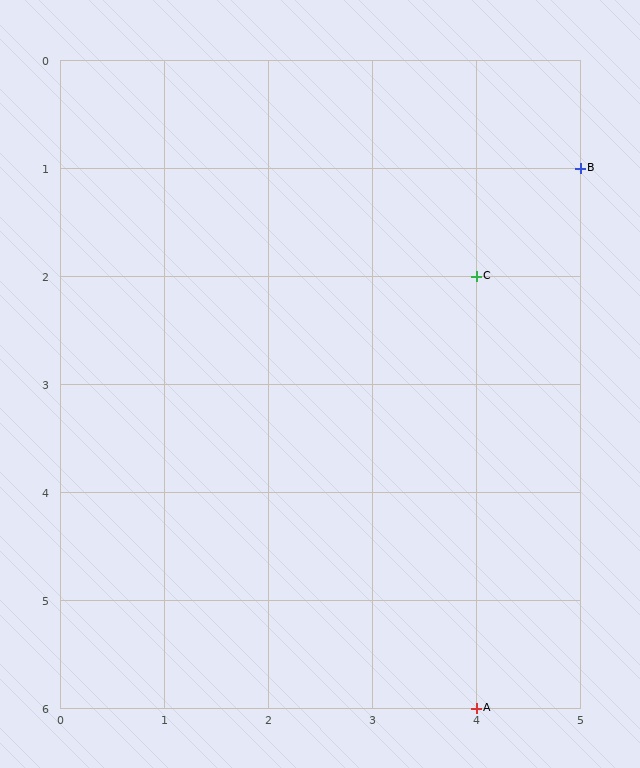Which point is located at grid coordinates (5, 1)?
Point B is at (5, 1).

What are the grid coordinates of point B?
Point B is at grid coordinates (5, 1).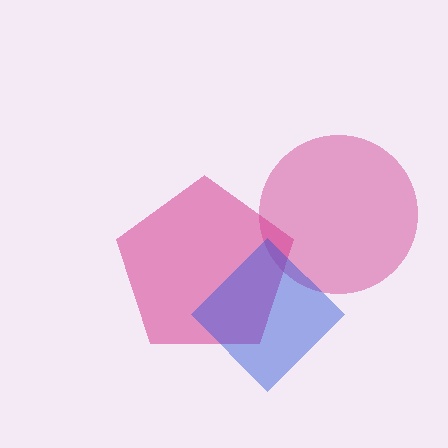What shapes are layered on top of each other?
The layered shapes are: a pink pentagon, a magenta circle, a blue diamond.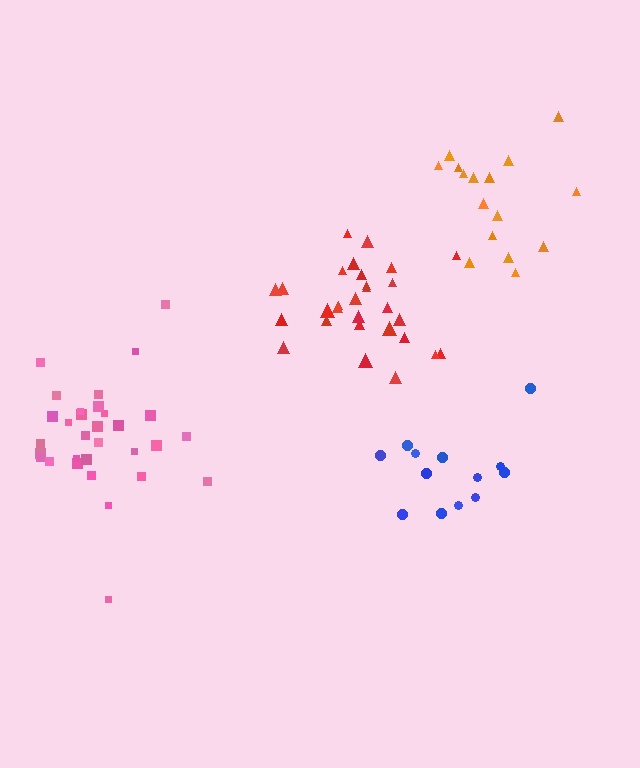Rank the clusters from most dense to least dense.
red, orange, pink, blue.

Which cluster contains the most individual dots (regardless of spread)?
Pink (31).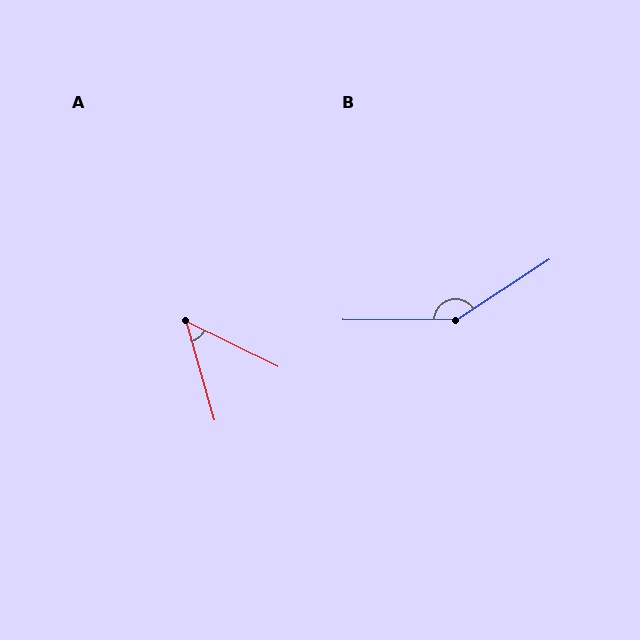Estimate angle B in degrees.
Approximately 147 degrees.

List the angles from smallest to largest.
A (48°), B (147°).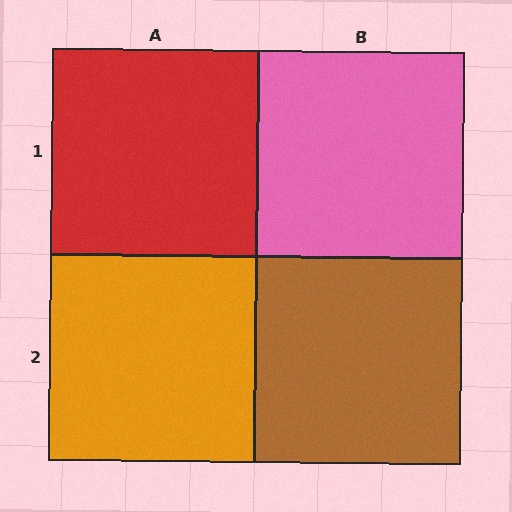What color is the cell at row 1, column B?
Pink.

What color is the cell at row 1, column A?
Red.